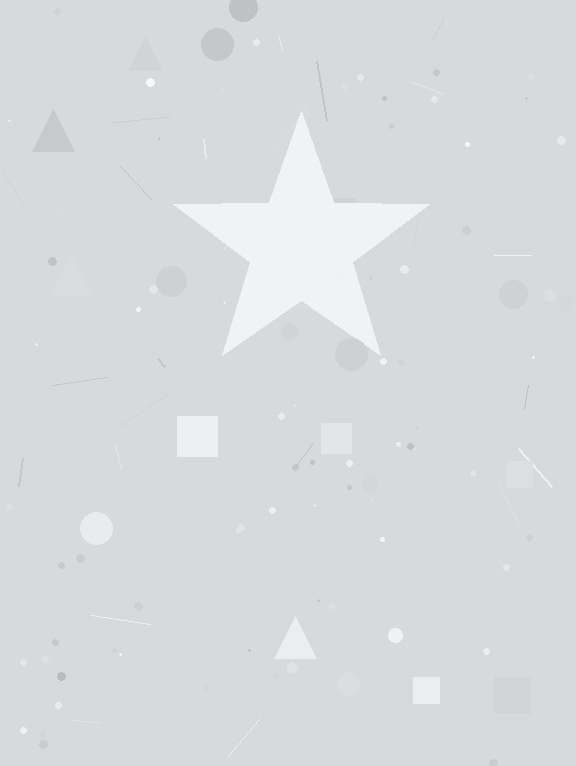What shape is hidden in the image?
A star is hidden in the image.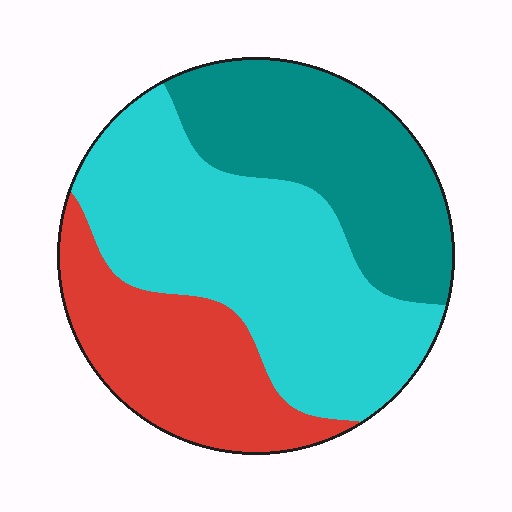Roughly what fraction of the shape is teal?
Teal covers around 30% of the shape.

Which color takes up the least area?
Red, at roughly 25%.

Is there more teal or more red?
Teal.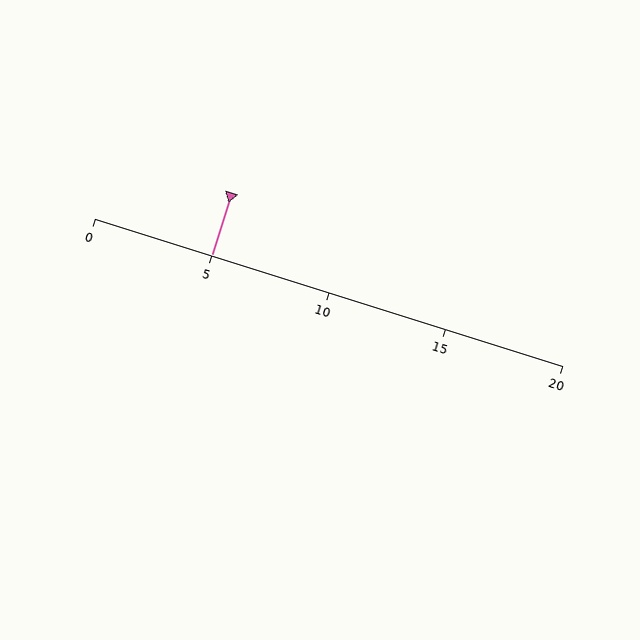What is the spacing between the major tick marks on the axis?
The major ticks are spaced 5 apart.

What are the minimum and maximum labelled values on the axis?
The axis runs from 0 to 20.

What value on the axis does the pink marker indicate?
The marker indicates approximately 5.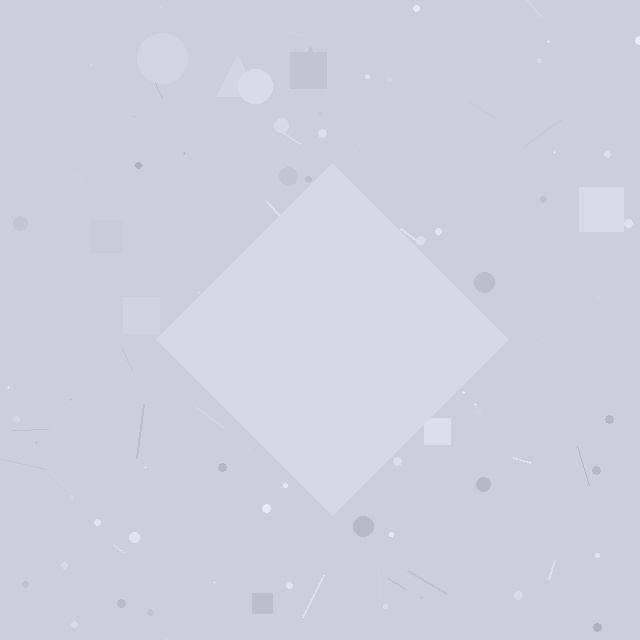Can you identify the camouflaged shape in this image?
The camouflaged shape is a diamond.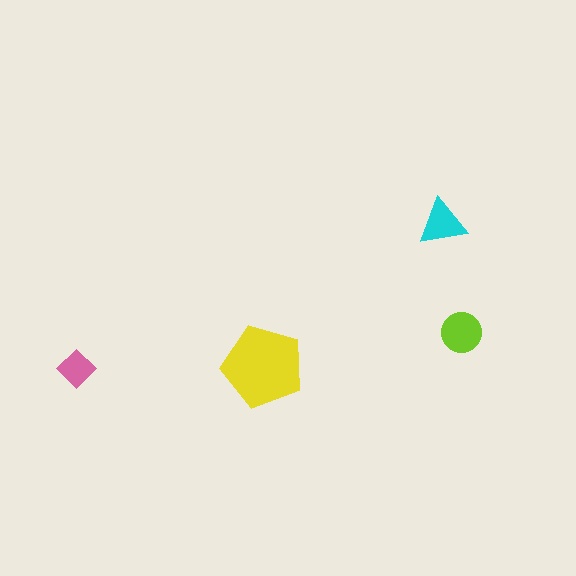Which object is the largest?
The yellow pentagon.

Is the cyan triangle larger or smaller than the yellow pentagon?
Smaller.